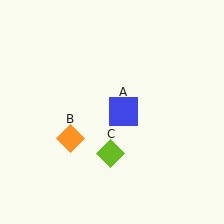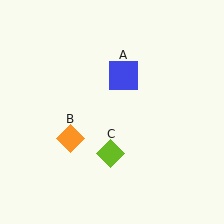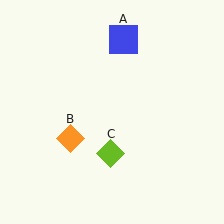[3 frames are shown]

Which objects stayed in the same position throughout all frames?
Orange diamond (object B) and lime diamond (object C) remained stationary.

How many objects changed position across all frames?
1 object changed position: blue square (object A).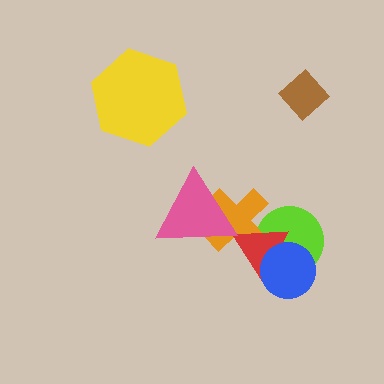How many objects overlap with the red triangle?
3 objects overlap with the red triangle.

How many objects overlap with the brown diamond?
0 objects overlap with the brown diamond.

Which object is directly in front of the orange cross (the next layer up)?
The red triangle is directly in front of the orange cross.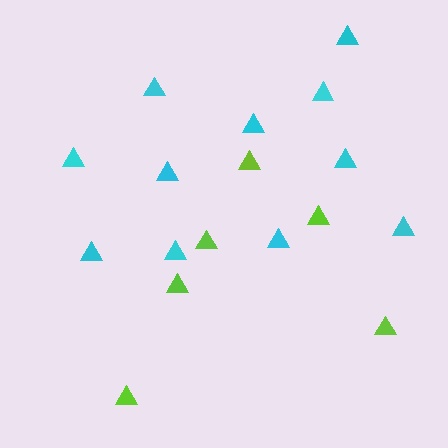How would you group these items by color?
There are 2 groups: one group of cyan triangles (11) and one group of lime triangles (6).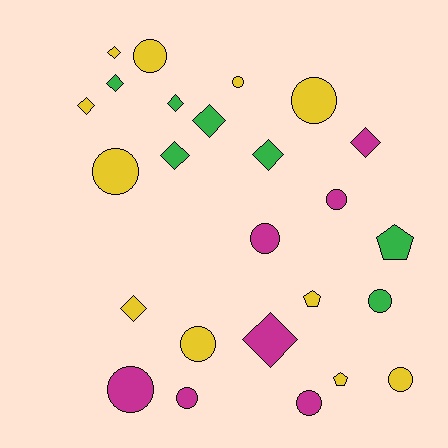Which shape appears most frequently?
Circle, with 12 objects.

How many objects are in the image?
There are 25 objects.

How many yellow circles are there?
There are 6 yellow circles.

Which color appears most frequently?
Yellow, with 11 objects.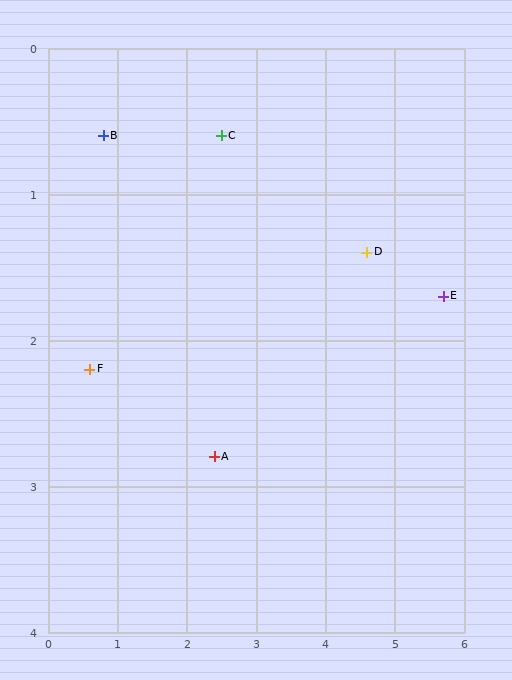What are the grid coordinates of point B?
Point B is at approximately (0.8, 0.6).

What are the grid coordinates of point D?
Point D is at approximately (4.6, 1.4).